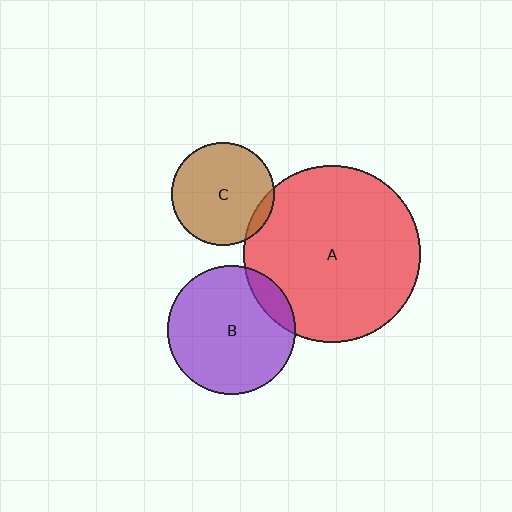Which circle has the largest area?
Circle A (red).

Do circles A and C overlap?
Yes.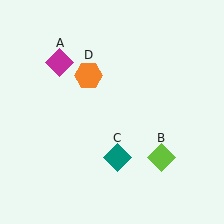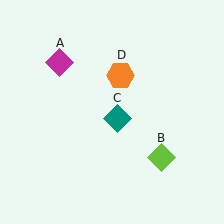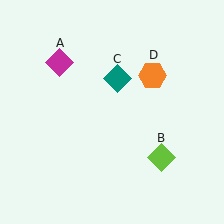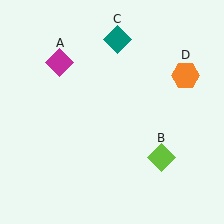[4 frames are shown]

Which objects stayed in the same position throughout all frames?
Magenta diamond (object A) and lime diamond (object B) remained stationary.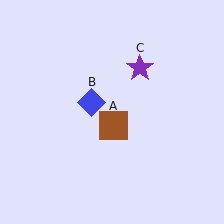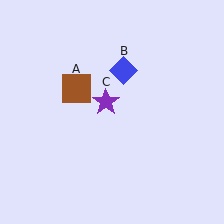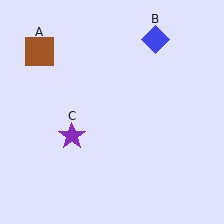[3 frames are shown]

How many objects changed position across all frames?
3 objects changed position: brown square (object A), blue diamond (object B), purple star (object C).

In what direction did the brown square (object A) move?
The brown square (object A) moved up and to the left.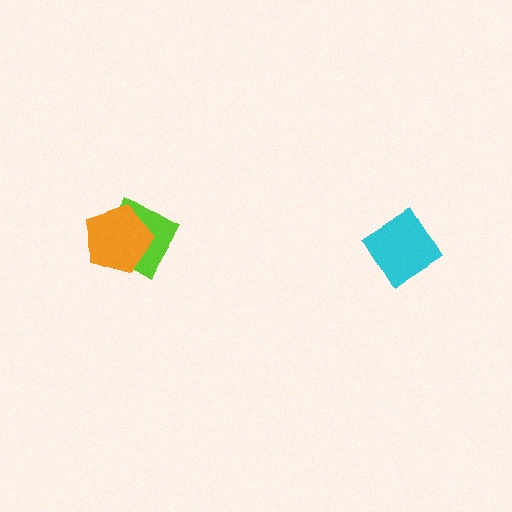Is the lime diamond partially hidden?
Yes, it is partially covered by another shape.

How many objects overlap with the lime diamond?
1 object overlaps with the lime diamond.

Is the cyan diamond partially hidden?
No, no other shape covers it.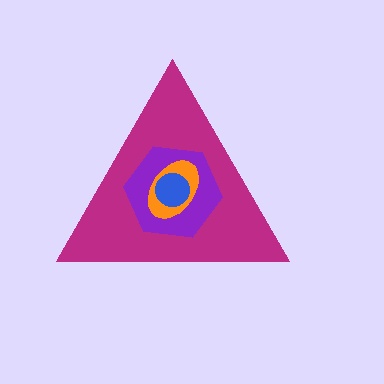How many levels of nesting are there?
4.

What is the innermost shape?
The blue circle.